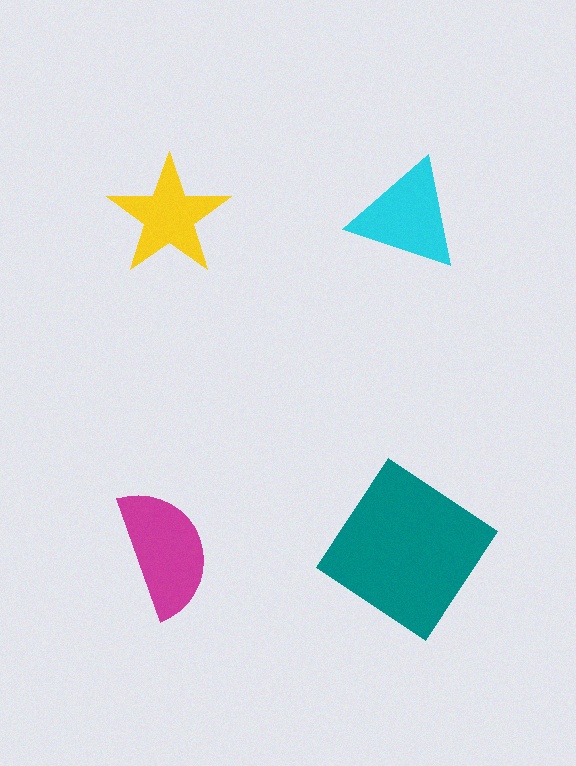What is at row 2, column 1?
A magenta semicircle.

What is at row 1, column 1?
A yellow star.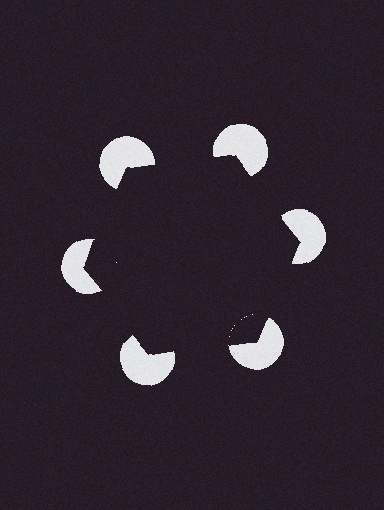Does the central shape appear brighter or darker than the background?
It typically appears slightly darker than the background, even though no actual brightness change is drawn.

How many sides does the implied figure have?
6 sides.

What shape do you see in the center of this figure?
An illusory hexagon — its edges are inferred from the aligned wedge cuts in the pac-man discs, not physically drawn.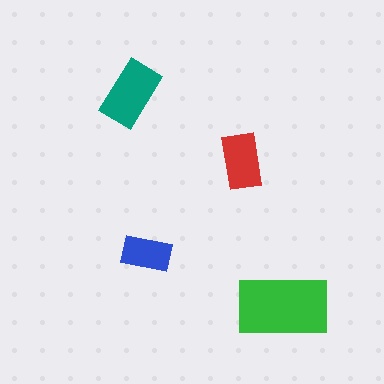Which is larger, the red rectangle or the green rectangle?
The green one.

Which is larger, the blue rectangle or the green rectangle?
The green one.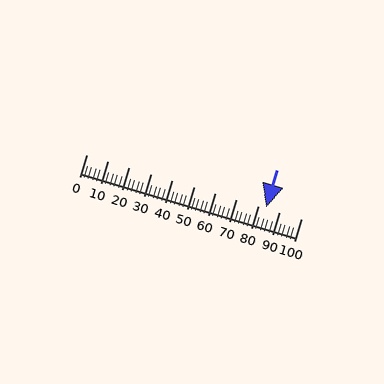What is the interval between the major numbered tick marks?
The major tick marks are spaced 10 units apart.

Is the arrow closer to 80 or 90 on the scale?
The arrow is closer to 80.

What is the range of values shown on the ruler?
The ruler shows values from 0 to 100.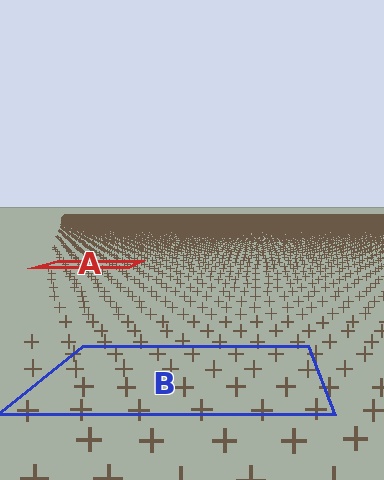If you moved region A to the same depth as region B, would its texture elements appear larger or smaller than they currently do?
They would appear larger. At a closer depth, the same texture elements are projected at a bigger on-screen size.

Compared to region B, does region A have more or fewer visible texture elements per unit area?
Region A has more texture elements per unit area — they are packed more densely because it is farther away.